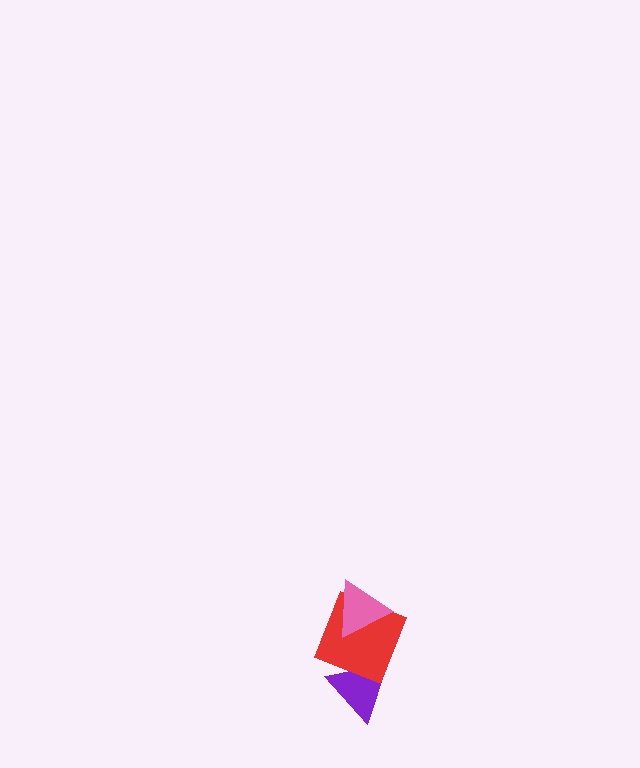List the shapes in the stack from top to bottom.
From top to bottom: the pink triangle, the red square, the purple triangle.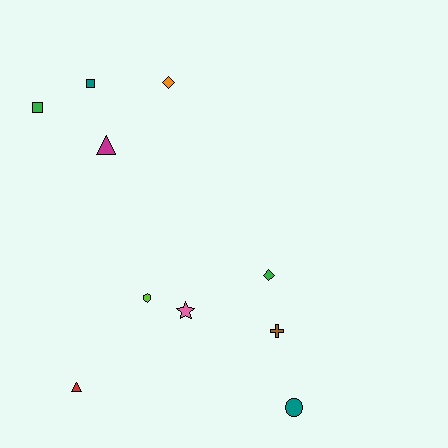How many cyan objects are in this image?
There are no cyan objects.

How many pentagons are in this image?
There are no pentagons.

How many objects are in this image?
There are 10 objects.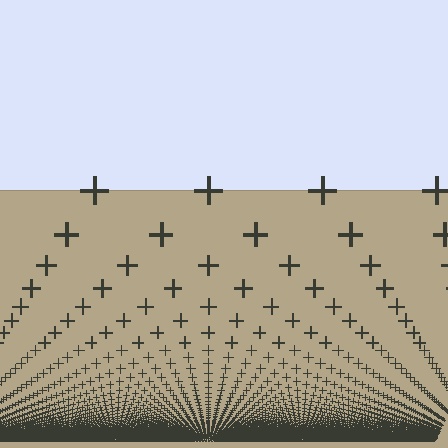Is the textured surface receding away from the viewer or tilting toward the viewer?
The surface appears to tilt toward the viewer. Texture elements get larger and sparser toward the top.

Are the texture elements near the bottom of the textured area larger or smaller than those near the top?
Smaller. The gradient is inverted — elements near the bottom are smaller and denser.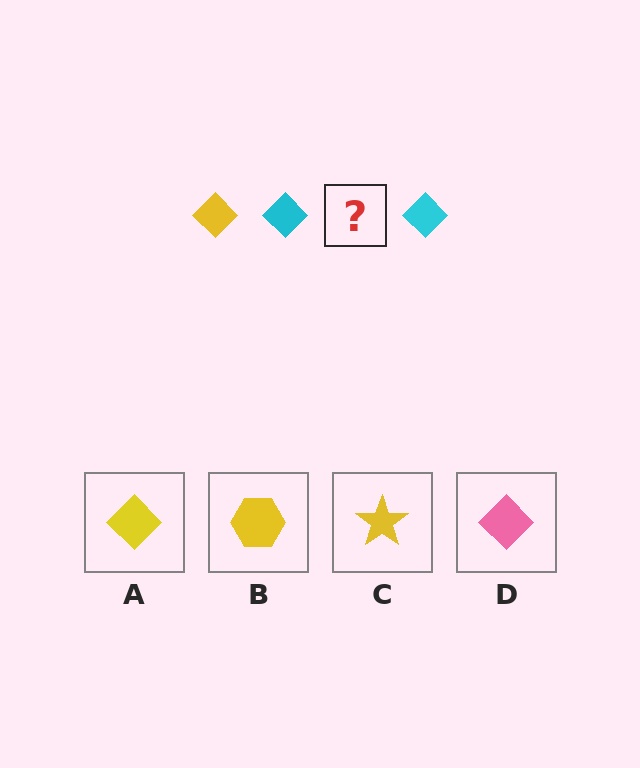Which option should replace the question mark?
Option A.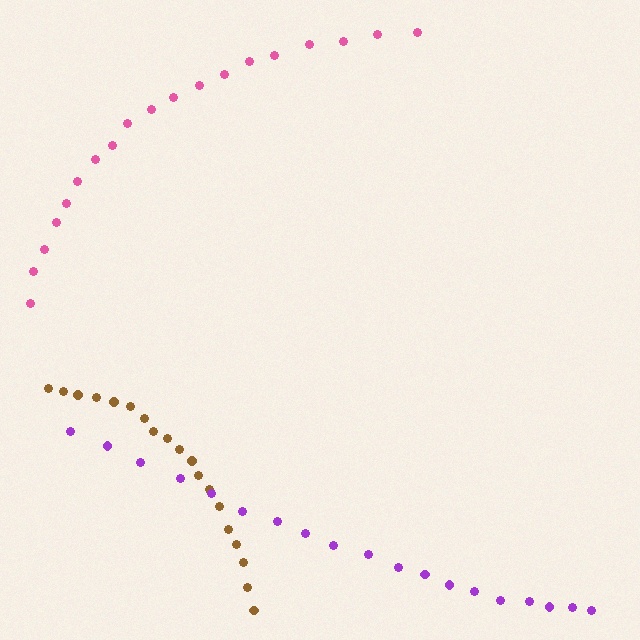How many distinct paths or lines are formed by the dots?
There are 3 distinct paths.